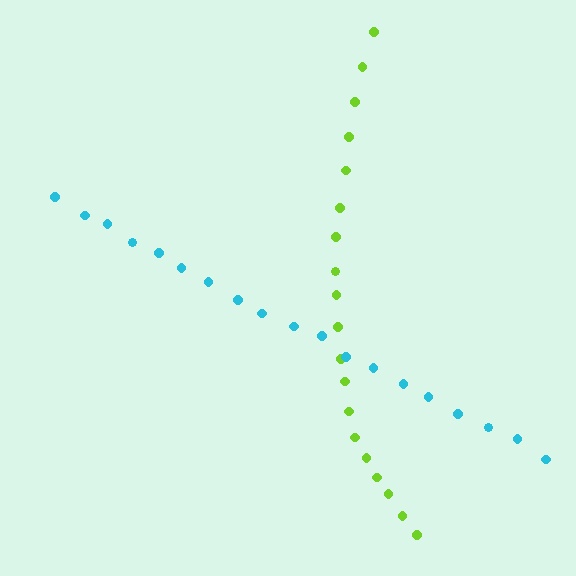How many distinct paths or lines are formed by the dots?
There are 2 distinct paths.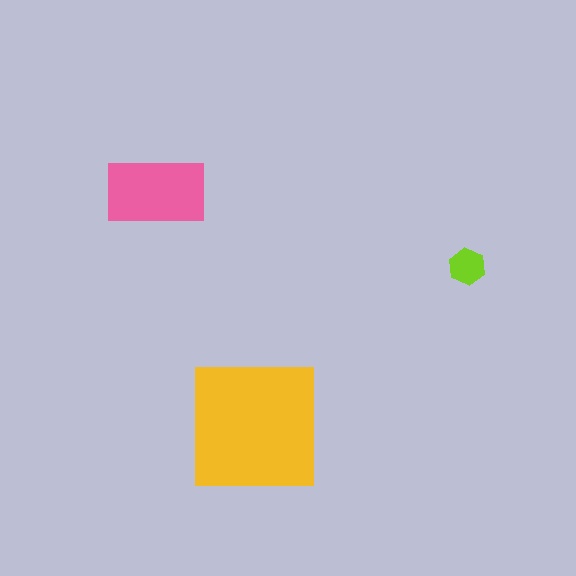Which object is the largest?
The yellow square.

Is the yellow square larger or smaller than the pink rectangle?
Larger.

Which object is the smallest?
The lime hexagon.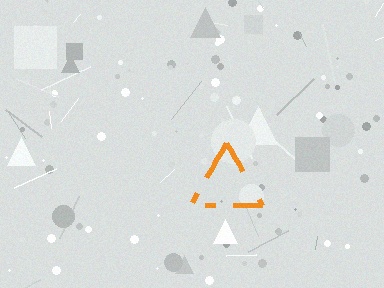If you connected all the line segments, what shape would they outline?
They would outline a triangle.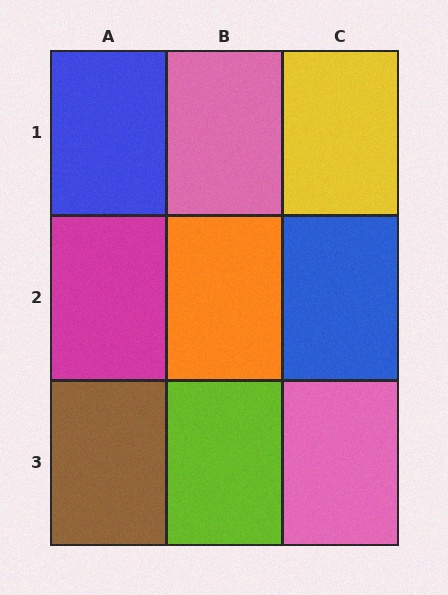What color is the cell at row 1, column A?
Blue.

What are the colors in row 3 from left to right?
Brown, lime, pink.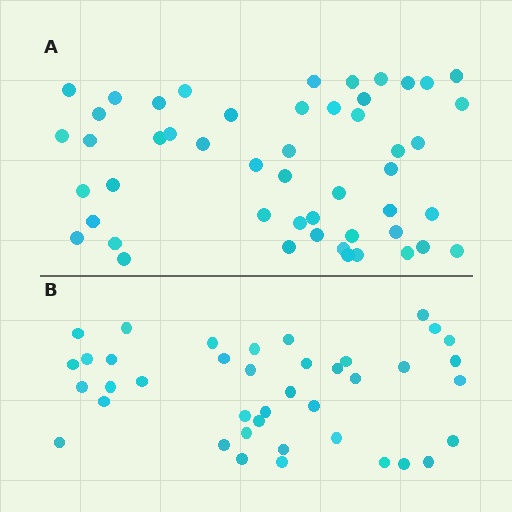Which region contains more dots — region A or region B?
Region A (the top region) has more dots.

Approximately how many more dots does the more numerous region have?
Region A has roughly 10 or so more dots than region B.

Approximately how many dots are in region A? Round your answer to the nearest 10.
About 50 dots.